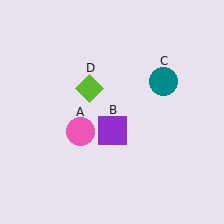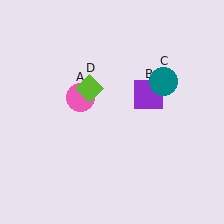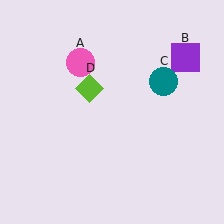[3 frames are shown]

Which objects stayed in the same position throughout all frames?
Teal circle (object C) and lime diamond (object D) remained stationary.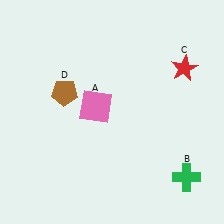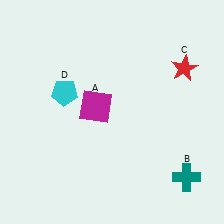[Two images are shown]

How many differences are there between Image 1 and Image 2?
There are 3 differences between the two images.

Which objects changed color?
A changed from pink to magenta. B changed from green to teal. D changed from brown to cyan.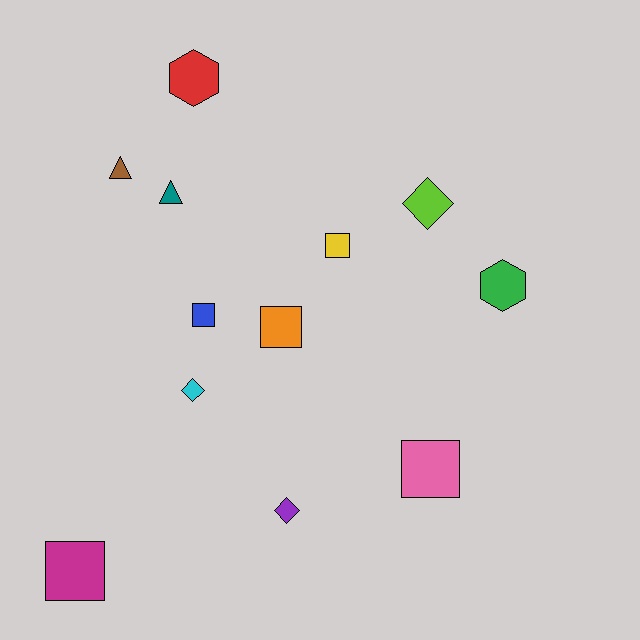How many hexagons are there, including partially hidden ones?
There are 2 hexagons.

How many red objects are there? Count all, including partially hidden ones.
There is 1 red object.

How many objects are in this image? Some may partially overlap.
There are 12 objects.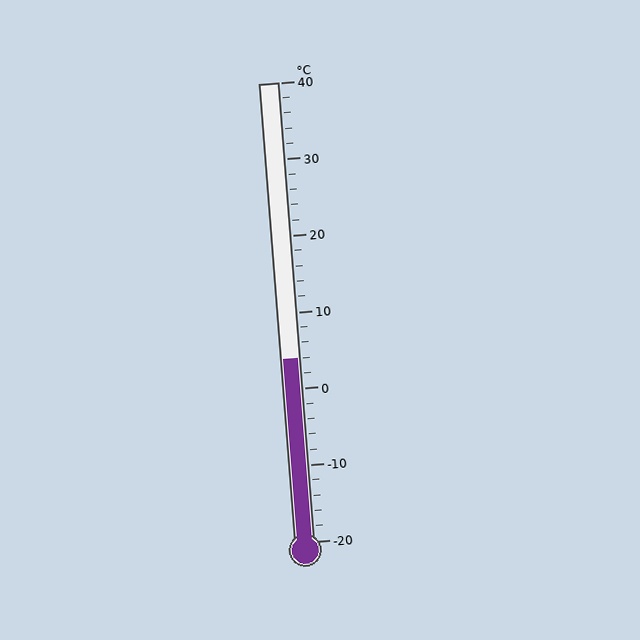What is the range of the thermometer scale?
The thermometer scale ranges from -20°C to 40°C.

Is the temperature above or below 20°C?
The temperature is below 20°C.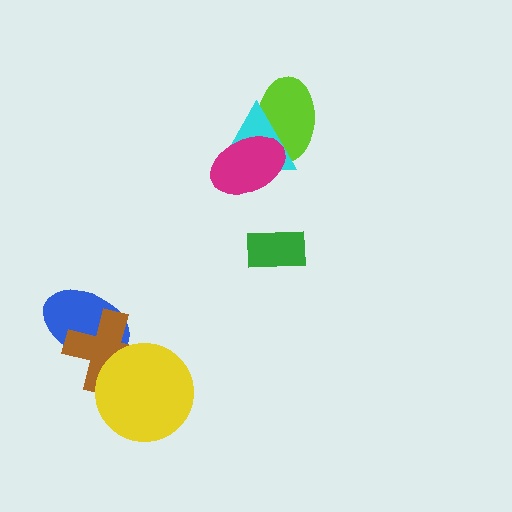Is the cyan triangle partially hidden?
Yes, it is partially covered by another shape.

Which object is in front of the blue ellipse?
The brown cross is in front of the blue ellipse.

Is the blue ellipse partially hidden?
Yes, it is partially covered by another shape.